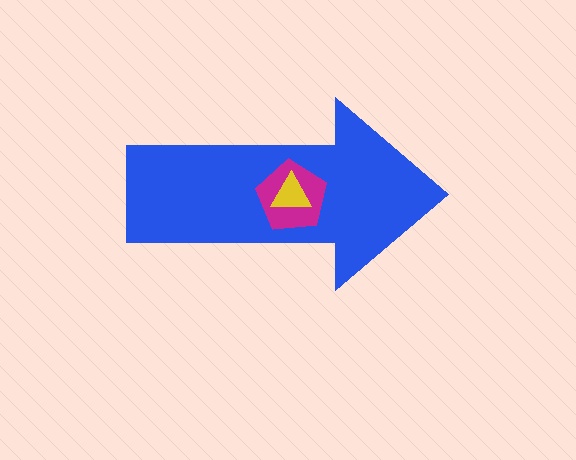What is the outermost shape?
The blue arrow.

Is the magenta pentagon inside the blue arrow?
Yes.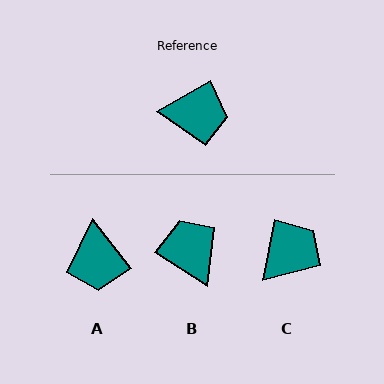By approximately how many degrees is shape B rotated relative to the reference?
Approximately 118 degrees counter-clockwise.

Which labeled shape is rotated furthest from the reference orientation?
B, about 118 degrees away.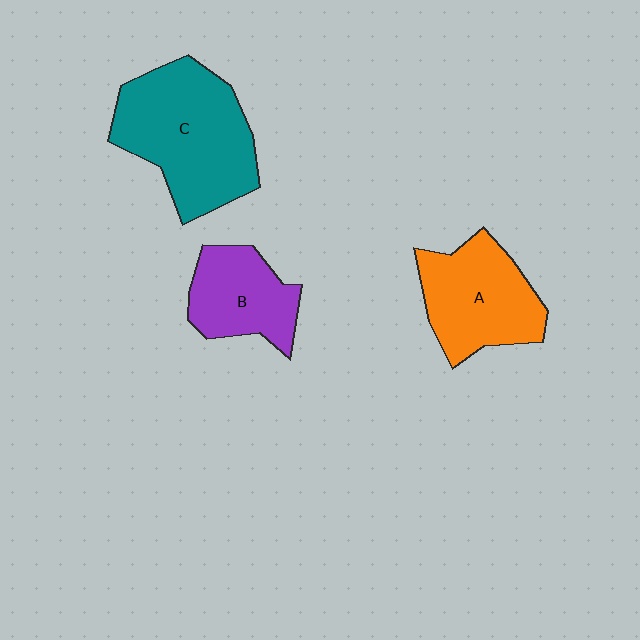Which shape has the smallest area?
Shape B (purple).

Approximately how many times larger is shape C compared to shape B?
Approximately 1.8 times.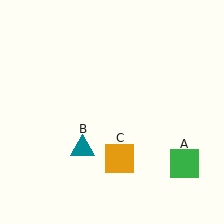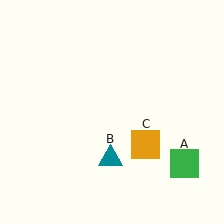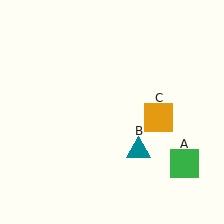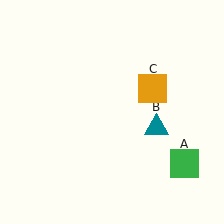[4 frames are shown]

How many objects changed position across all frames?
2 objects changed position: teal triangle (object B), orange square (object C).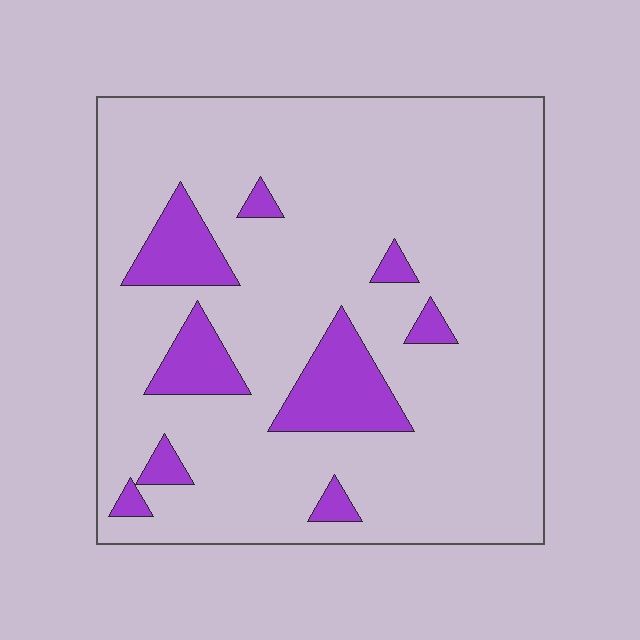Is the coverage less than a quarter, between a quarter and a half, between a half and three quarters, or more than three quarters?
Less than a quarter.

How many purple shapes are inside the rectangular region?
9.